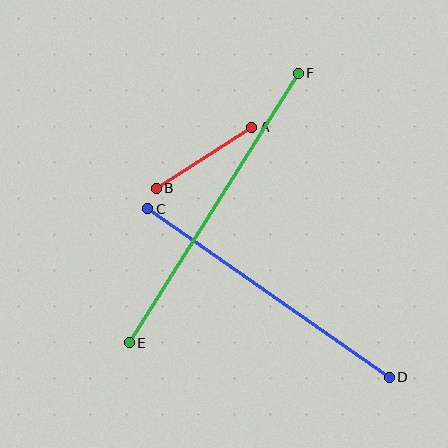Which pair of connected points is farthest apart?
Points E and F are farthest apart.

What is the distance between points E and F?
The distance is approximately 318 pixels.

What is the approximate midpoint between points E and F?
The midpoint is at approximately (214, 208) pixels.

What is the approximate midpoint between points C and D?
The midpoint is at approximately (269, 293) pixels.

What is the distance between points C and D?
The distance is approximately 295 pixels.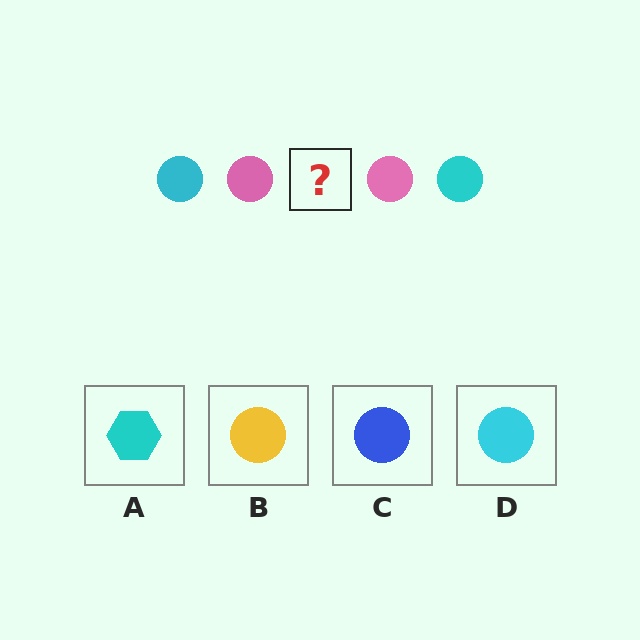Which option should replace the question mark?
Option D.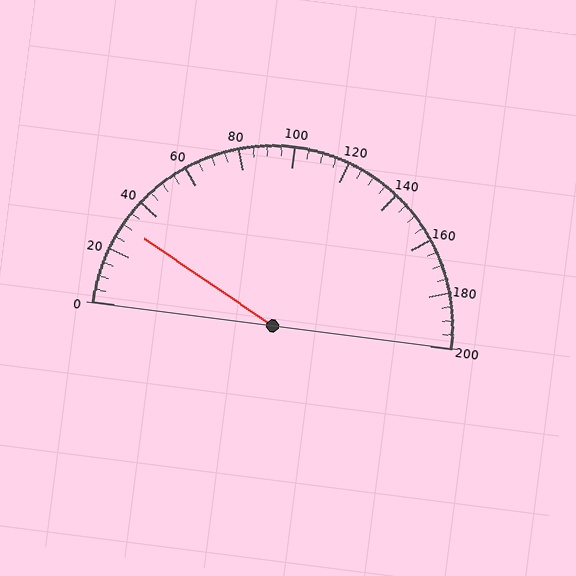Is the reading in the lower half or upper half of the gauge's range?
The reading is in the lower half of the range (0 to 200).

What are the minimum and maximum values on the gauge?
The gauge ranges from 0 to 200.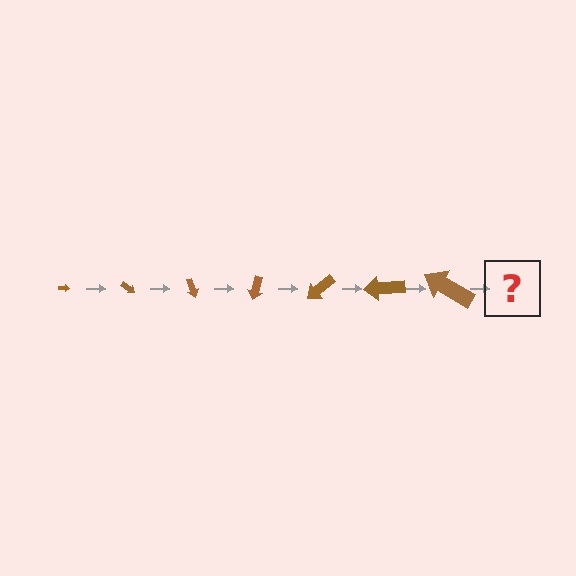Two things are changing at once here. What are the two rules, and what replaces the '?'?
The two rules are that the arrow grows larger each step and it rotates 35 degrees each step. The '?' should be an arrow, larger than the previous one and rotated 245 degrees from the start.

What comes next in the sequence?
The next element should be an arrow, larger than the previous one and rotated 245 degrees from the start.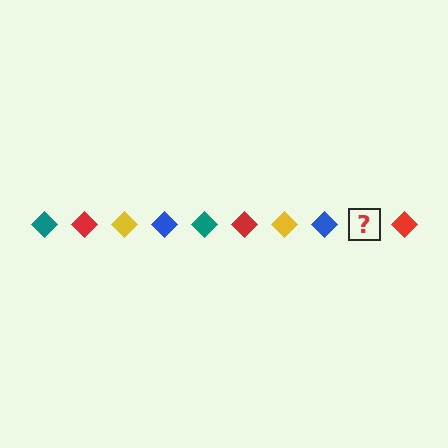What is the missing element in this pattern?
The missing element is a teal diamond.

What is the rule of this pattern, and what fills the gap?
The rule is that the pattern cycles through teal, red, yellow, blue diamonds. The gap should be filled with a teal diamond.